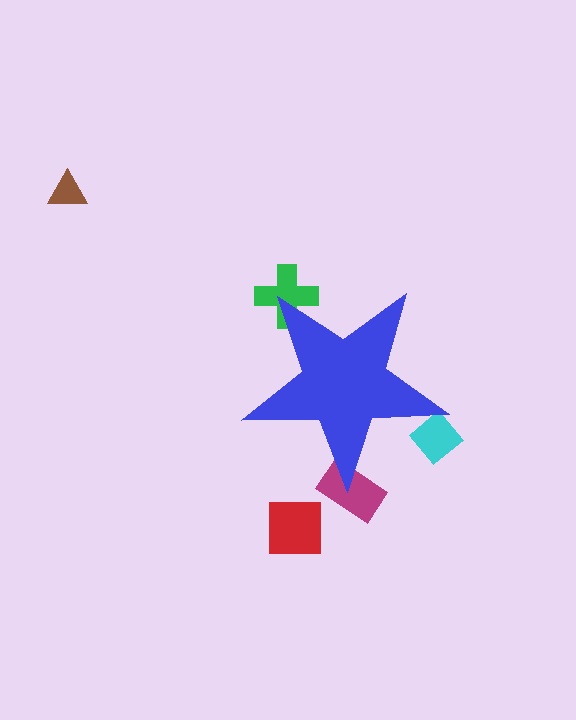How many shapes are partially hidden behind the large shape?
3 shapes are partially hidden.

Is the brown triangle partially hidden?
No, the brown triangle is fully visible.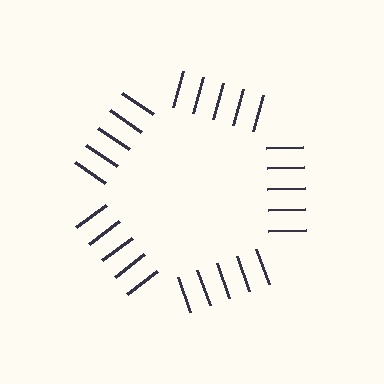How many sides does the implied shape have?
5 sides — the line-ends trace a pentagon.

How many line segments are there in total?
25 — 5 along each of the 5 edges.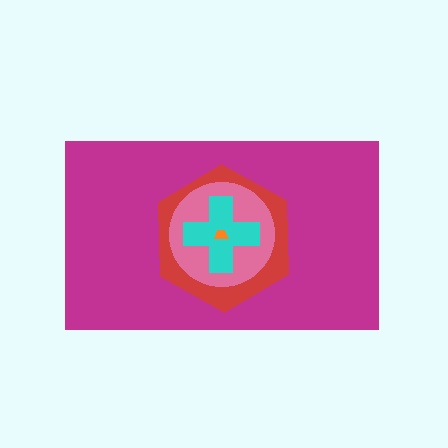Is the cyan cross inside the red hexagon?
Yes.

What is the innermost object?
The orange trapezoid.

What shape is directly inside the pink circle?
The cyan cross.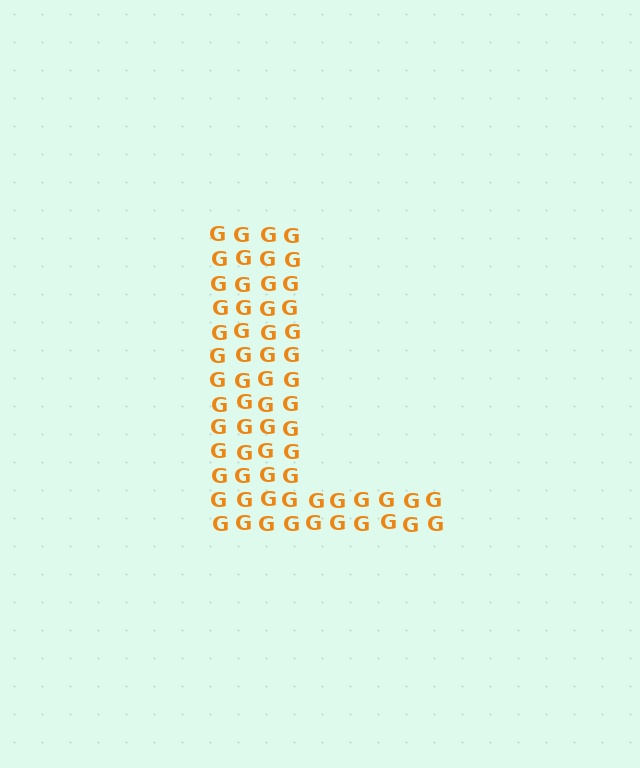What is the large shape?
The large shape is the letter L.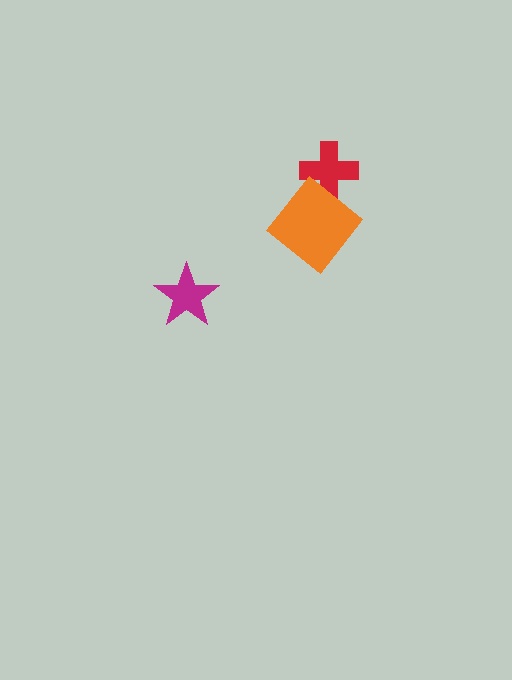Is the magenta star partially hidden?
No, no other shape covers it.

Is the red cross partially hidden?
Yes, it is partially covered by another shape.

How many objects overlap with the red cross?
1 object overlaps with the red cross.